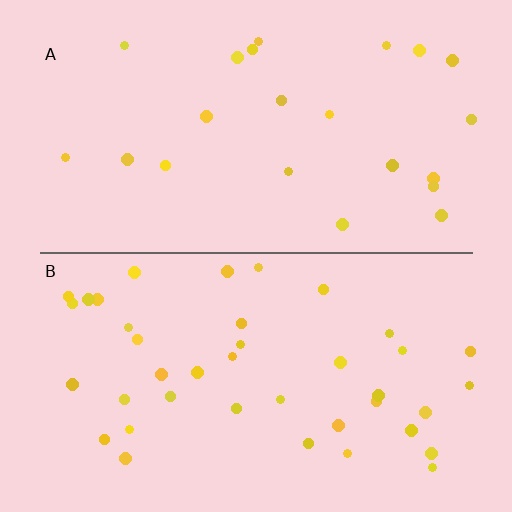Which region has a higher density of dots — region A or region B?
B (the bottom).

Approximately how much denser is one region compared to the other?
Approximately 1.8× — region B over region A.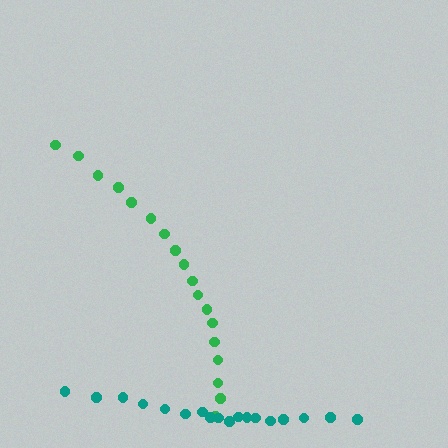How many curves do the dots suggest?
There are 2 distinct paths.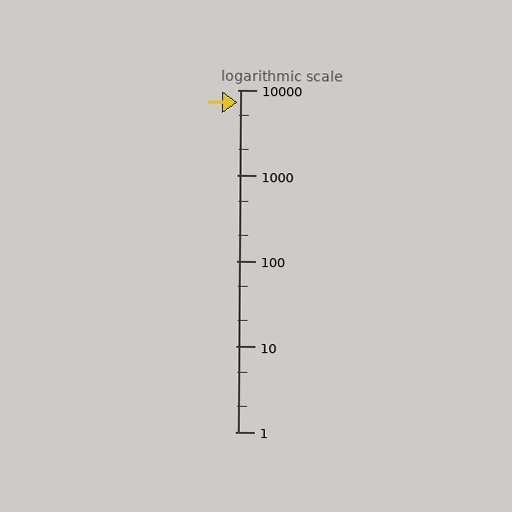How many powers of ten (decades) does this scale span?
The scale spans 4 decades, from 1 to 10000.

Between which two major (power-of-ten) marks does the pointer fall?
The pointer is between 1000 and 10000.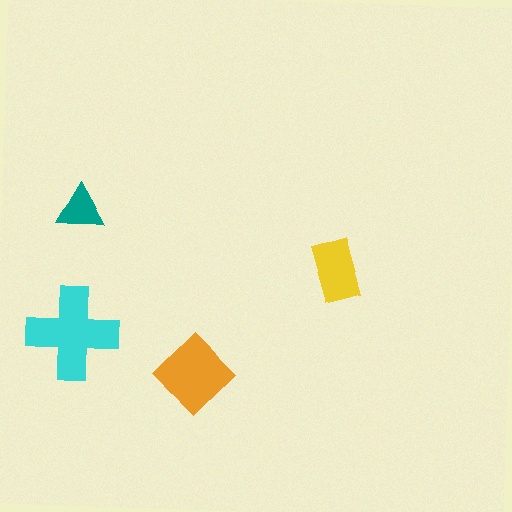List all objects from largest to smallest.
The cyan cross, the orange diamond, the yellow rectangle, the teal triangle.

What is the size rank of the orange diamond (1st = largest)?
2nd.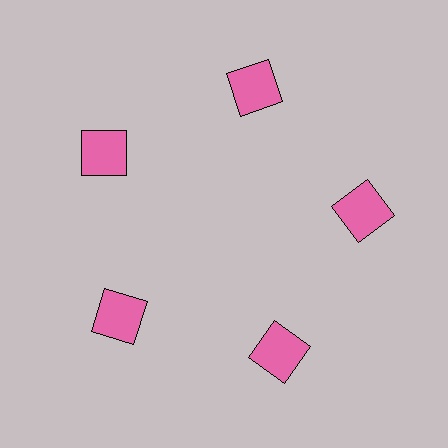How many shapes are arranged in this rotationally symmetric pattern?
There are 5 shapes, arranged in 5 groups of 1.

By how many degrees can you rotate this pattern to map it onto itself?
The pattern maps onto itself every 72 degrees of rotation.